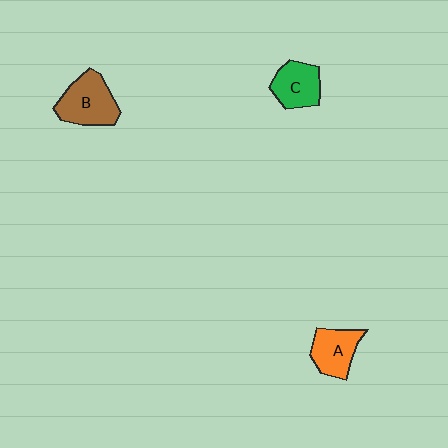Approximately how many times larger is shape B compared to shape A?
Approximately 1.3 times.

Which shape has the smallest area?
Shape C (green).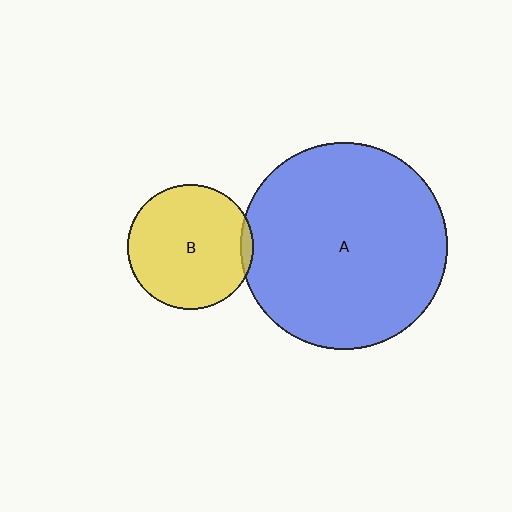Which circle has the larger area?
Circle A (blue).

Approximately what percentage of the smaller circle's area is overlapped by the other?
Approximately 5%.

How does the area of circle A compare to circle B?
Approximately 2.7 times.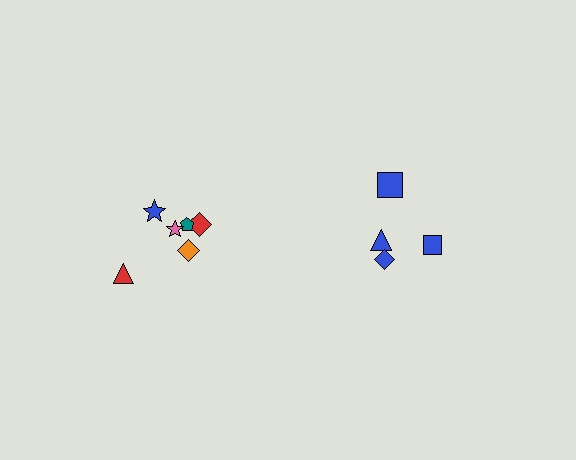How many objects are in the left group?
There are 6 objects.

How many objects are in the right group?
There are 4 objects.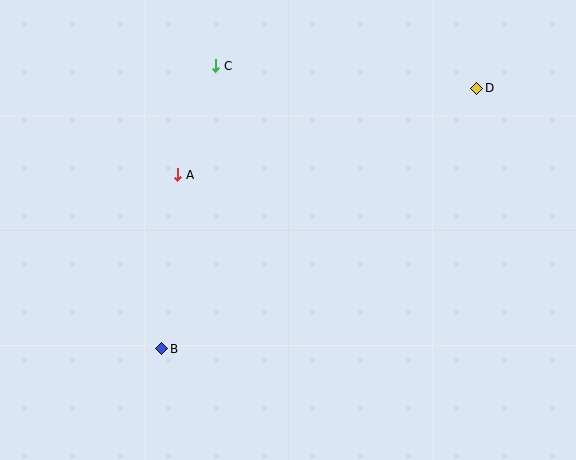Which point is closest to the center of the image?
Point A at (178, 175) is closest to the center.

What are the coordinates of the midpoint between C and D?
The midpoint between C and D is at (346, 77).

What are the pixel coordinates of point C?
Point C is at (216, 66).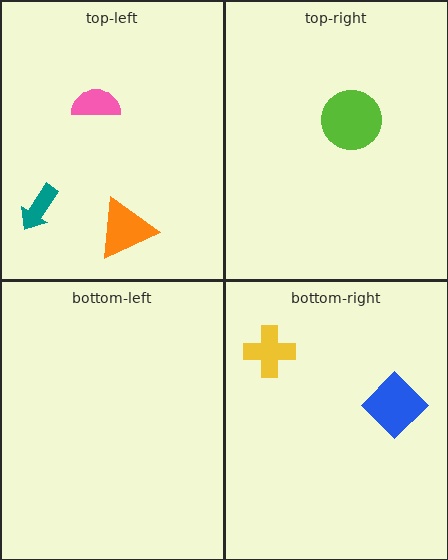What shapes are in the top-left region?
The teal arrow, the pink semicircle, the orange triangle.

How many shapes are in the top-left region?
3.